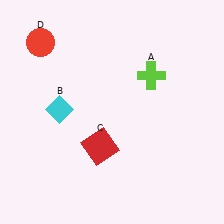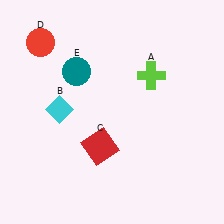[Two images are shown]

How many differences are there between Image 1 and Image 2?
There is 1 difference between the two images.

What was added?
A teal circle (E) was added in Image 2.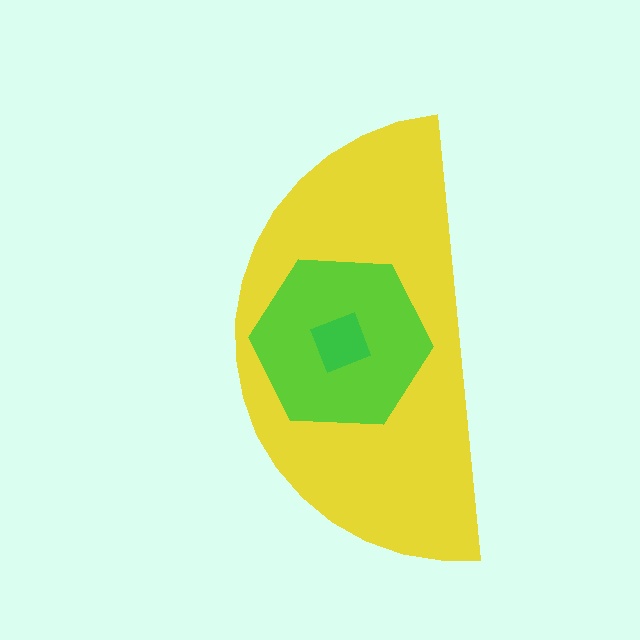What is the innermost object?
The green square.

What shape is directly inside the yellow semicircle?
The lime hexagon.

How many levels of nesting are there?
3.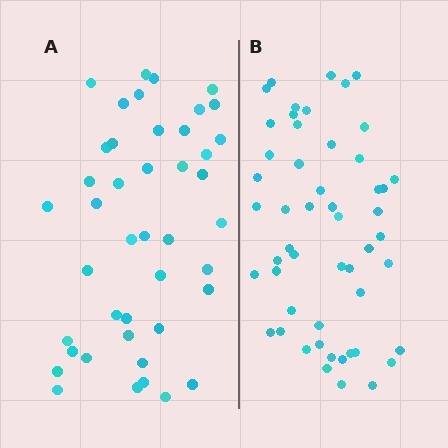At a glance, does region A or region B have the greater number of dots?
Region B (the right region) has more dots.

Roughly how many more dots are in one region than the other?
Region B has roughly 8 or so more dots than region A.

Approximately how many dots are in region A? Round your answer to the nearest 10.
About 40 dots. (The exact count is 43, which rounds to 40.)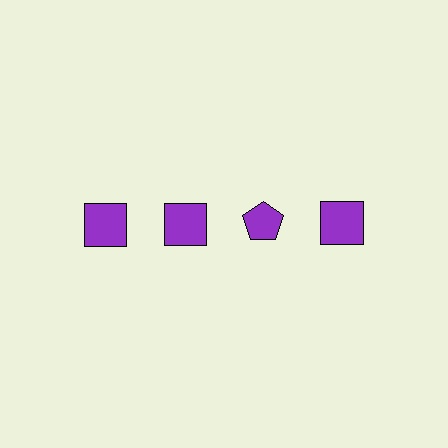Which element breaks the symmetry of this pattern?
The purple pentagon in the top row, center column breaks the symmetry. All other shapes are purple squares.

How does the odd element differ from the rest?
It has a different shape: pentagon instead of square.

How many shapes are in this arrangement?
There are 4 shapes arranged in a grid pattern.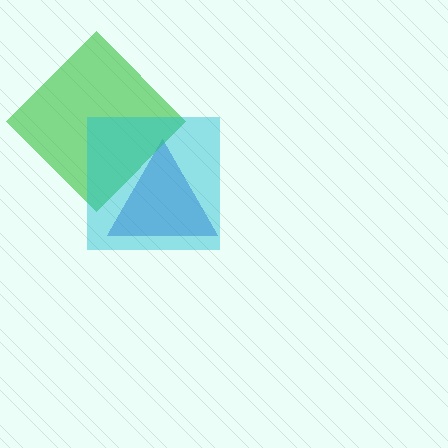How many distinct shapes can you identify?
There are 3 distinct shapes: a blue triangle, a green diamond, a cyan square.